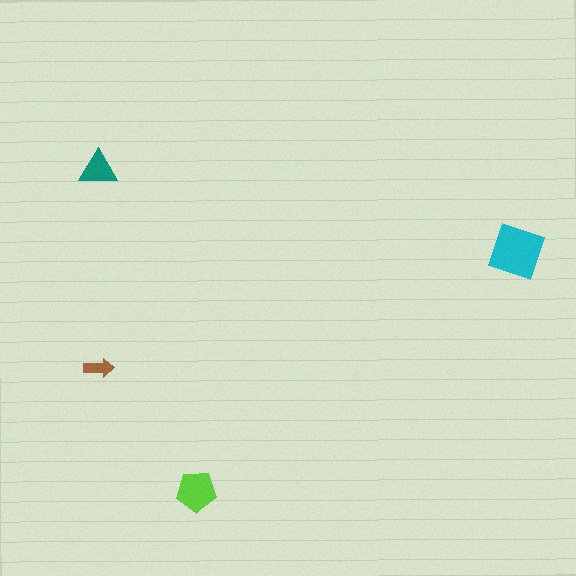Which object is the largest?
The cyan square.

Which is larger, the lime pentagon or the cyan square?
The cyan square.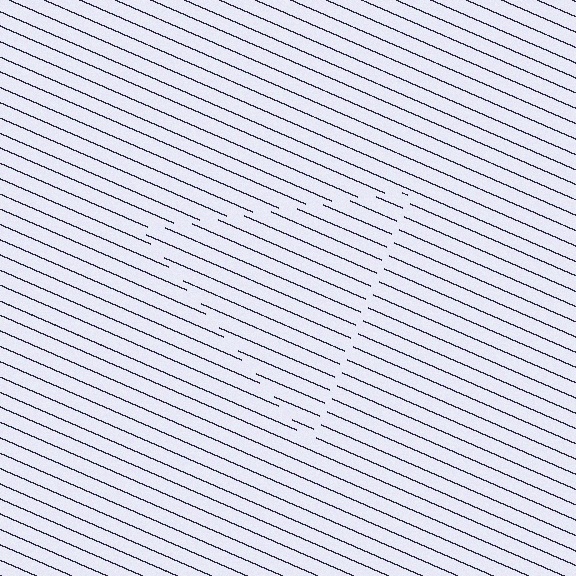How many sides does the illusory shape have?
3 sides — the line-ends trace a triangle.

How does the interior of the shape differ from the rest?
The interior of the shape contains the same grating, shifted by half a period — the contour is defined by the phase discontinuity where line-ends from the inner and outer gratings abut.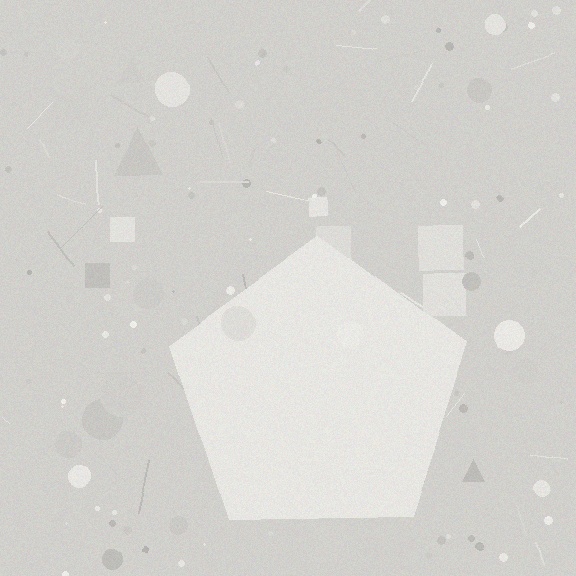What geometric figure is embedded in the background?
A pentagon is embedded in the background.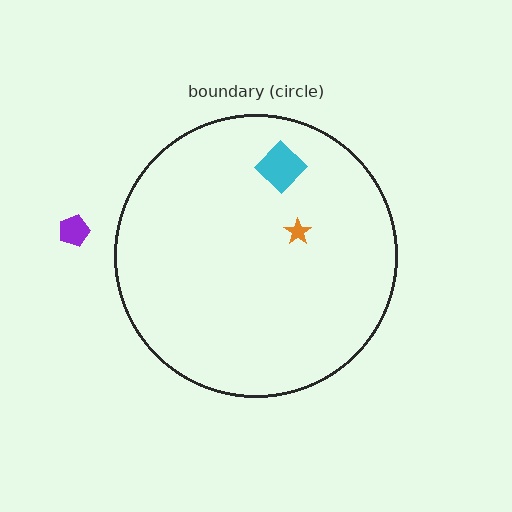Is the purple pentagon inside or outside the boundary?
Outside.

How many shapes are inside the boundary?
3 inside, 1 outside.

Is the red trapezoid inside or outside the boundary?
Inside.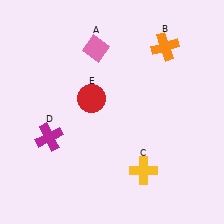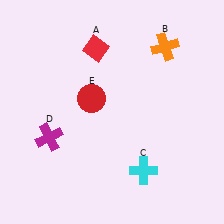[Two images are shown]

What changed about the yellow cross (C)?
In Image 1, C is yellow. In Image 2, it changed to cyan.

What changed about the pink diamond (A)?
In Image 1, A is pink. In Image 2, it changed to red.